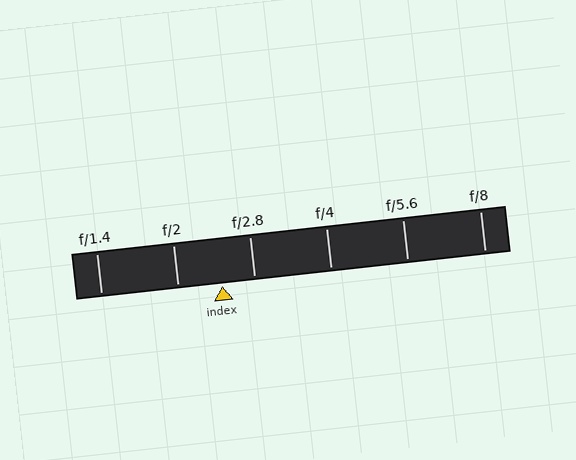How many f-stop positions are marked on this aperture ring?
There are 6 f-stop positions marked.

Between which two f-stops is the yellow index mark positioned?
The index mark is between f/2 and f/2.8.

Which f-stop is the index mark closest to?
The index mark is closest to f/2.8.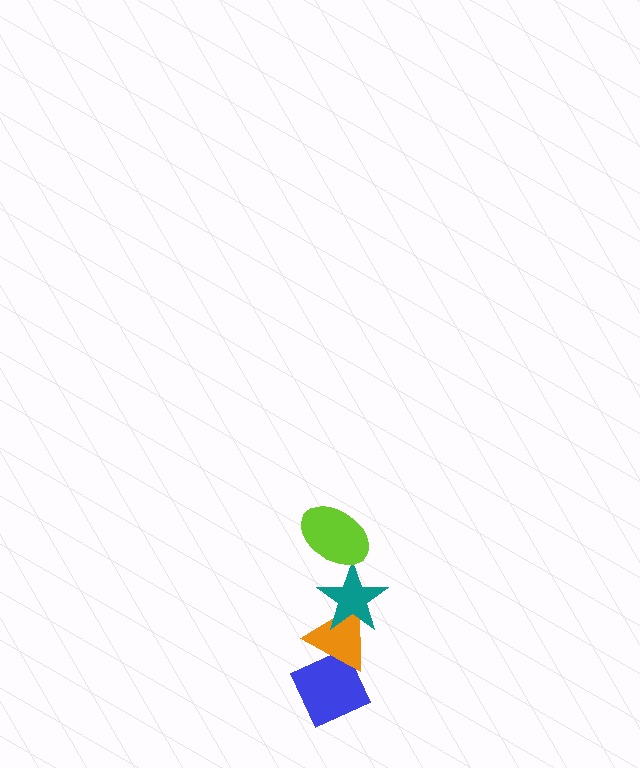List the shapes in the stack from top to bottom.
From top to bottom: the lime ellipse, the teal star, the orange triangle, the blue diamond.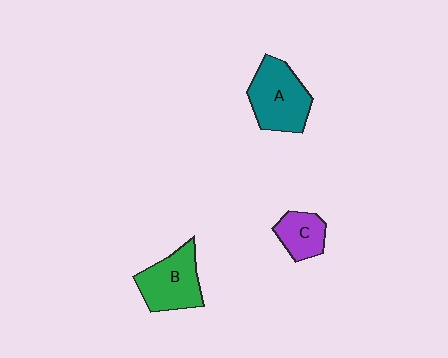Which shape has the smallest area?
Shape C (purple).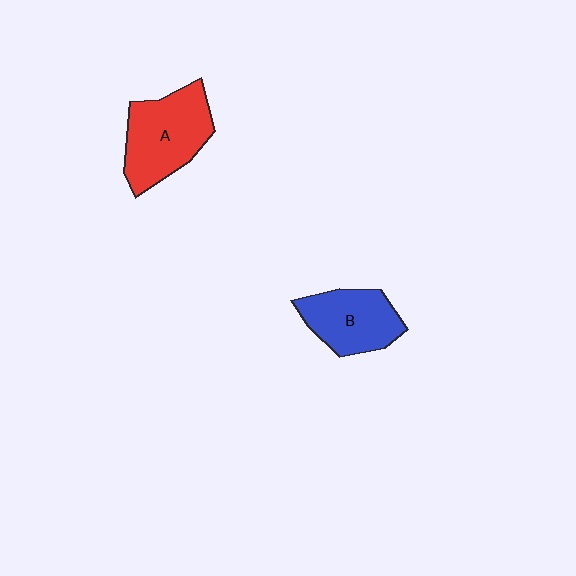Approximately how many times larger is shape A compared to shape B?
Approximately 1.3 times.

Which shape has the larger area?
Shape A (red).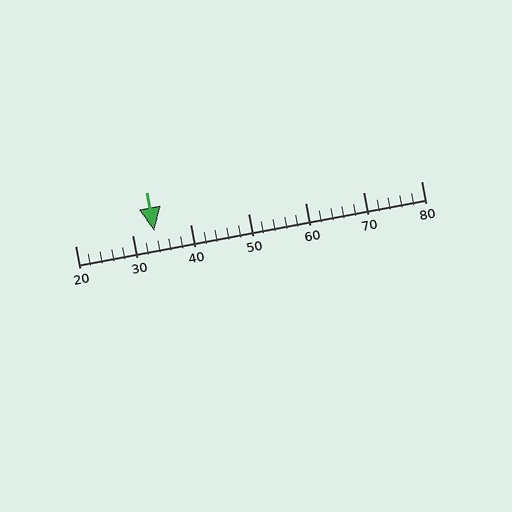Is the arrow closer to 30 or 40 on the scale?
The arrow is closer to 30.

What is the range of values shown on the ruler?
The ruler shows values from 20 to 80.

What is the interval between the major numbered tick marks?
The major tick marks are spaced 10 units apart.